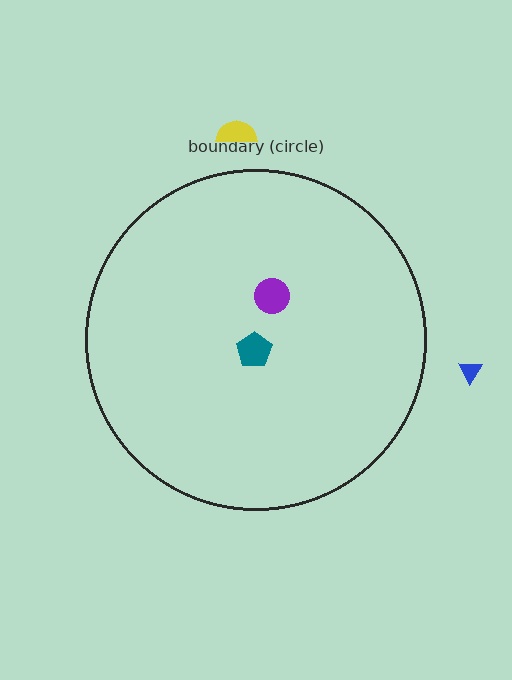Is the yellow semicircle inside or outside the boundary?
Outside.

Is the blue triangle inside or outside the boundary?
Outside.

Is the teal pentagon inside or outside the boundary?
Inside.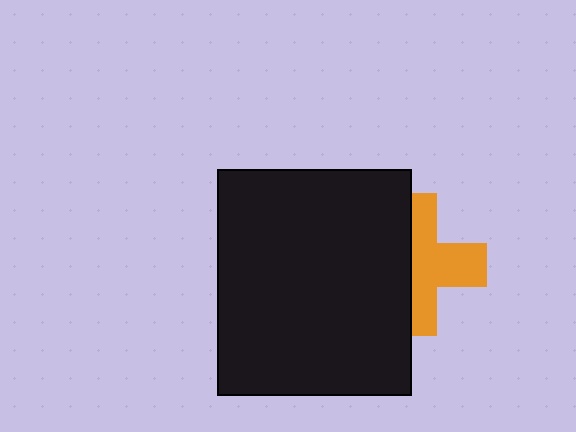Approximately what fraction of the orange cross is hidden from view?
Roughly 45% of the orange cross is hidden behind the black rectangle.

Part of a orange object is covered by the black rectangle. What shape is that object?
It is a cross.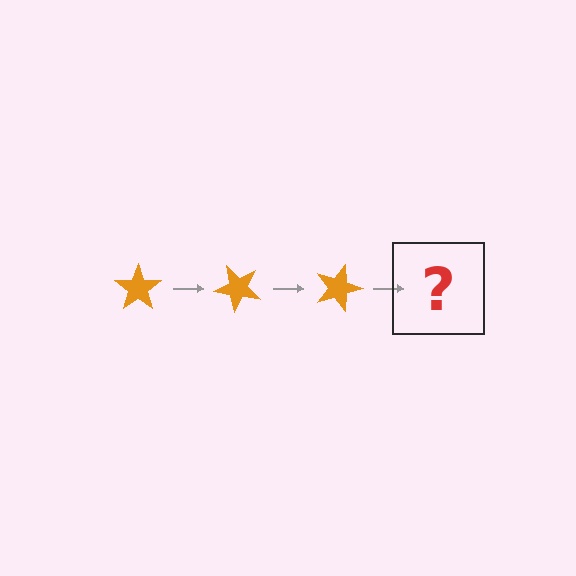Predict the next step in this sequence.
The next step is an orange star rotated 135 degrees.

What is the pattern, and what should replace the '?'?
The pattern is that the star rotates 45 degrees each step. The '?' should be an orange star rotated 135 degrees.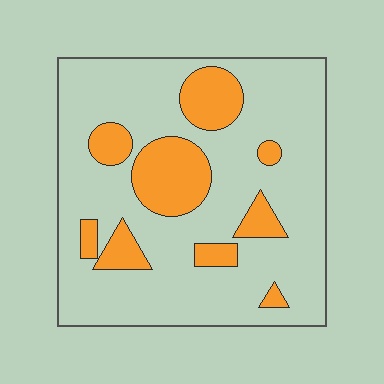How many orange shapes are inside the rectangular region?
9.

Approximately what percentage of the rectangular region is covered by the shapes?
Approximately 20%.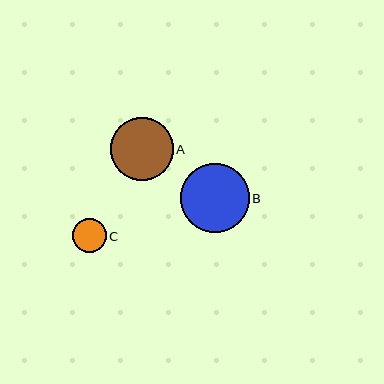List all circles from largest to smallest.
From largest to smallest: B, A, C.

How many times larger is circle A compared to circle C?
Circle A is approximately 1.8 times the size of circle C.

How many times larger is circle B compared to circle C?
Circle B is approximately 2.0 times the size of circle C.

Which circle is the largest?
Circle B is the largest with a size of approximately 69 pixels.